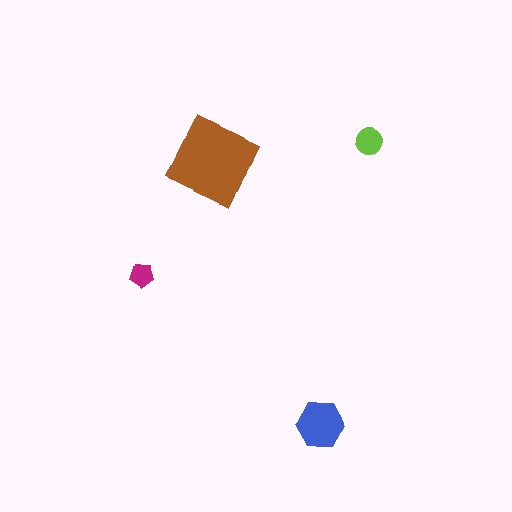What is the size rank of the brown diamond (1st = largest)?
1st.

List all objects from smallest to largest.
The magenta pentagon, the lime circle, the blue hexagon, the brown diamond.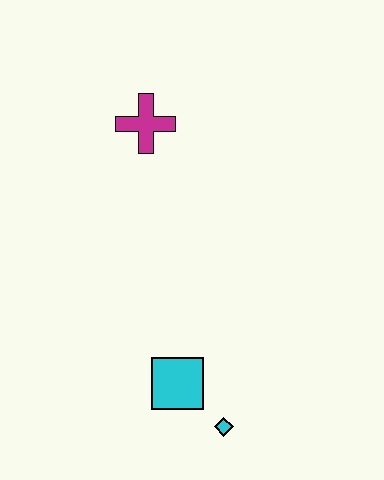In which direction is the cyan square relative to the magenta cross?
The cyan square is below the magenta cross.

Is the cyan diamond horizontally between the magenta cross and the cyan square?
No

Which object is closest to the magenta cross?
The cyan square is closest to the magenta cross.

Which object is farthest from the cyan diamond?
The magenta cross is farthest from the cyan diamond.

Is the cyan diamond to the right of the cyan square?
Yes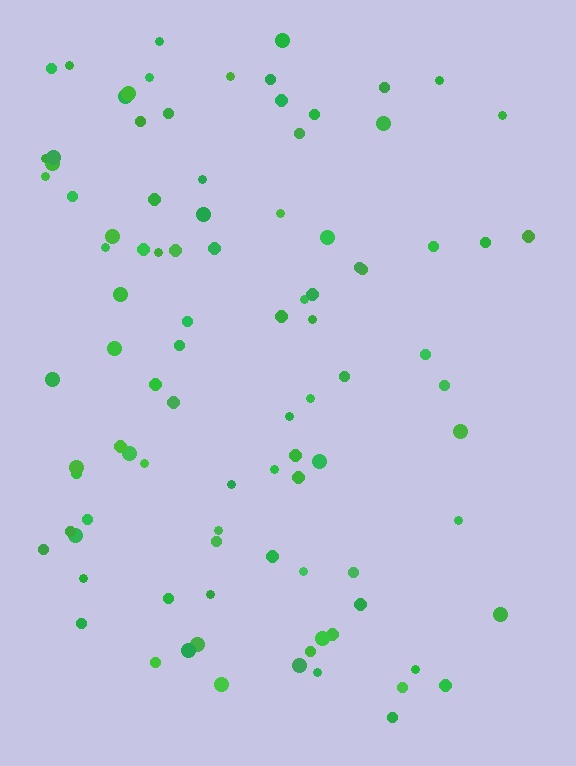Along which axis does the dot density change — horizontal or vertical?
Horizontal.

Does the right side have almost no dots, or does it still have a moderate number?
Still a moderate number, just noticeably fewer than the left.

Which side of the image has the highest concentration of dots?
The left.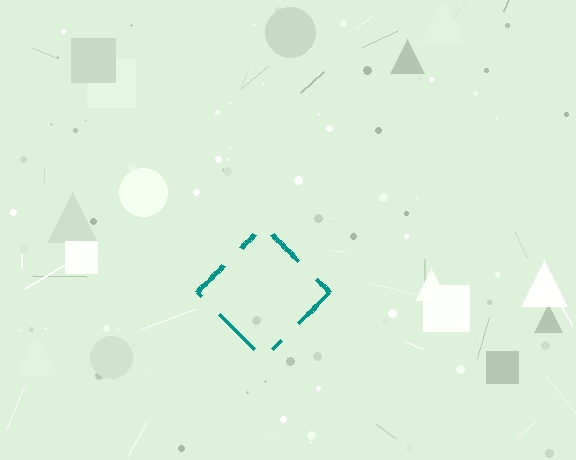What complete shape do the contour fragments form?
The contour fragments form a diamond.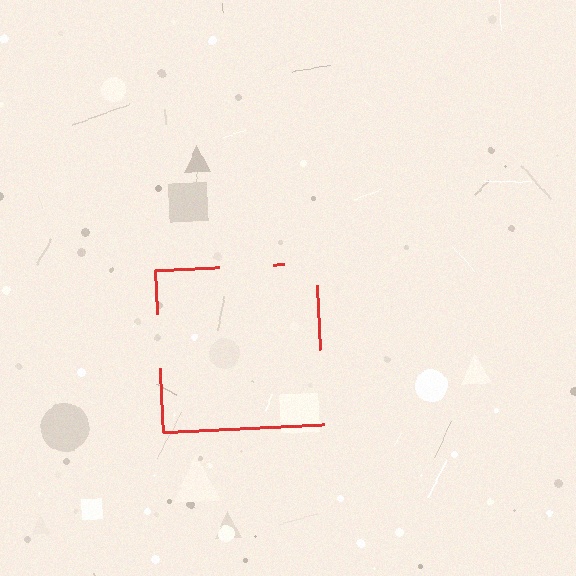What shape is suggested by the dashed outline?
The dashed outline suggests a square.